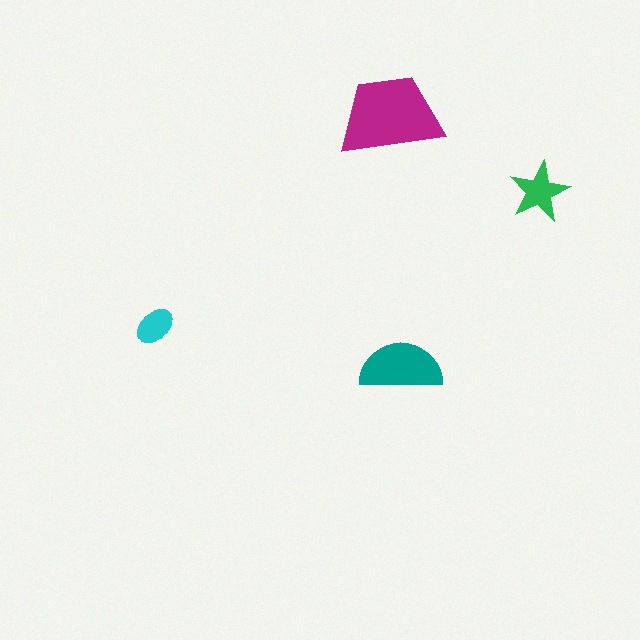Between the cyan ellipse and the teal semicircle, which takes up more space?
The teal semicircle.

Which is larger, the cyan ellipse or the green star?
The green star.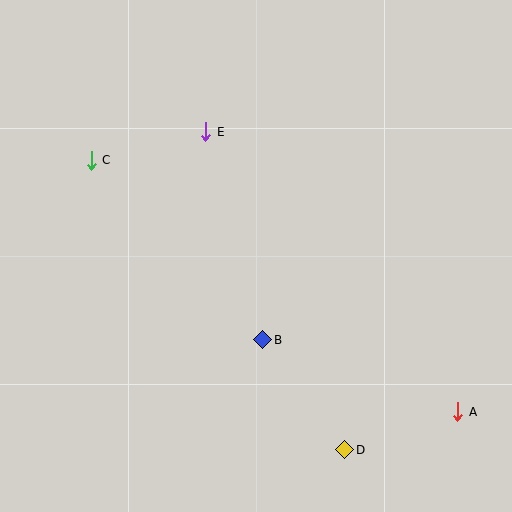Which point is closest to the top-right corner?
Point E is closest to the top-right corner.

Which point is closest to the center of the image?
Point B at (263, 340) is closest to the center.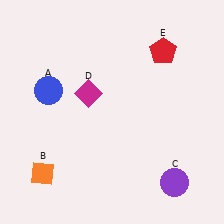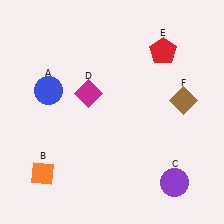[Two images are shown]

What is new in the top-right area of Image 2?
A brown diamond (F) was added in the top-right area of Image 2.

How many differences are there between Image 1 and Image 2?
There is 1 difference between the two images.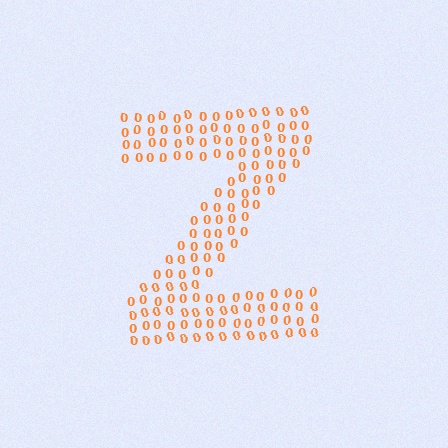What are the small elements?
The small elements are digit 0's.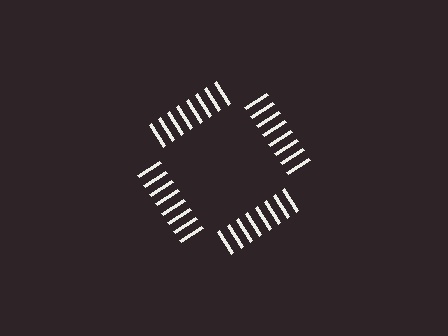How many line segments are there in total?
32 — 8 along each of the 4 edges.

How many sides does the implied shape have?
4 sides — the line-ends trace a square.